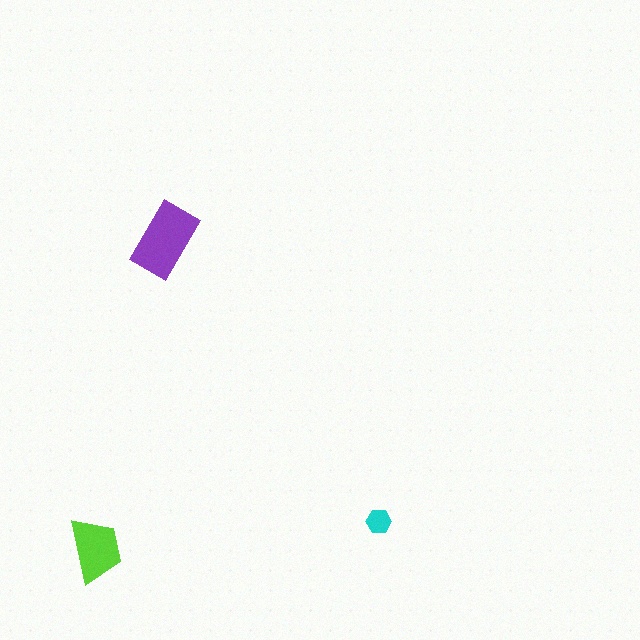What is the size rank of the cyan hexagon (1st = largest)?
3rd.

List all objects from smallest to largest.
The cyan hexagon, the lime trapezoid, the purple rectangle.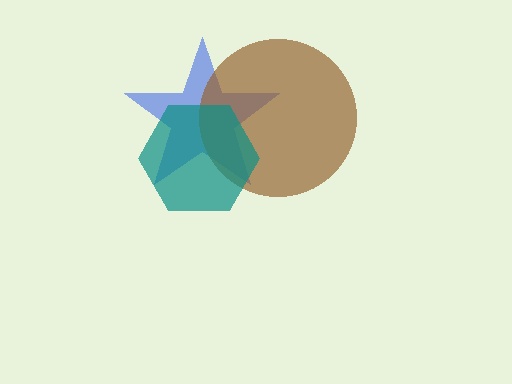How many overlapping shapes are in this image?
There are 3 overlapping shapes in the image.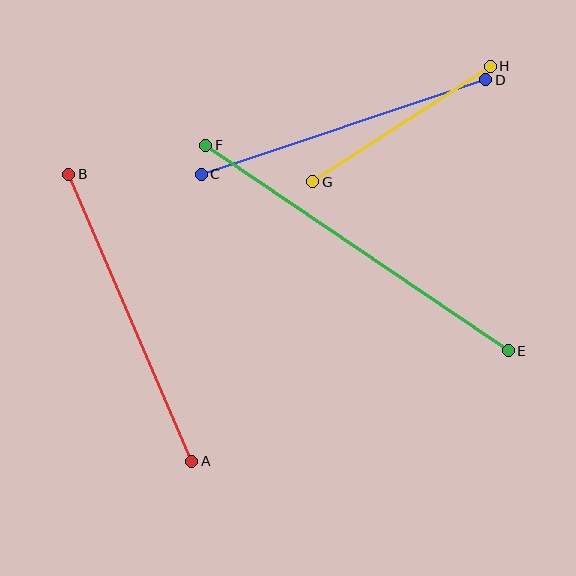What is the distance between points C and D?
The distance is approximately 300 pixels.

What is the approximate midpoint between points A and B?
The midpoint is at approximately (130, 318) pixels.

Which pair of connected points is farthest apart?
Points E and F are farthest apart.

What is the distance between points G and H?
The distance is approximately 212 pixels.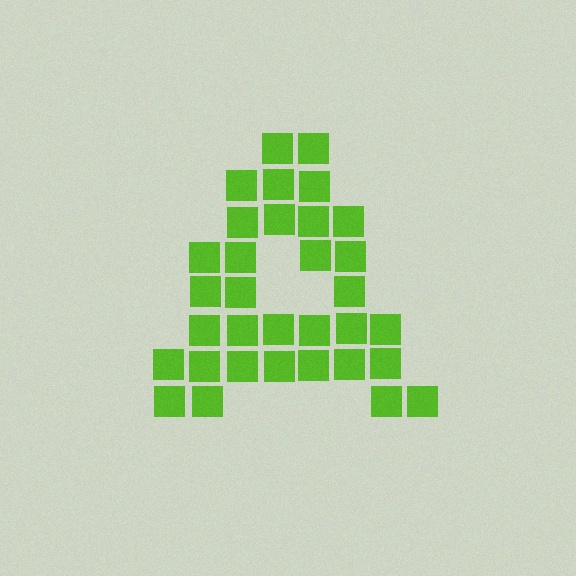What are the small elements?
The small elements are squares.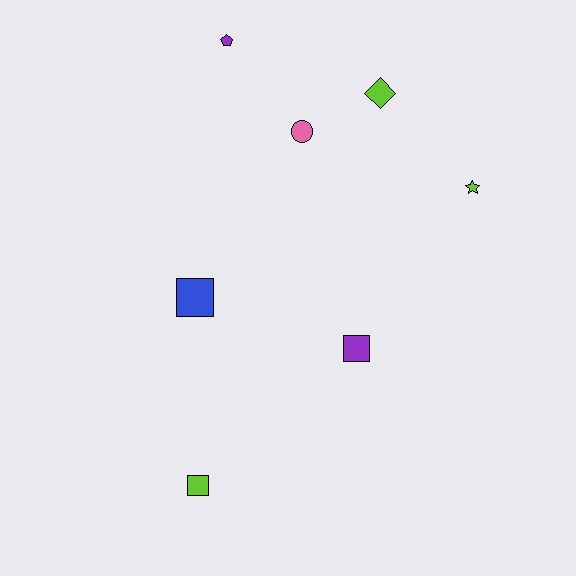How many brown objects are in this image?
There are no brown objects.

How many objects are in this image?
There are 7 objects.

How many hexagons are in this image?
There are no hexagons.